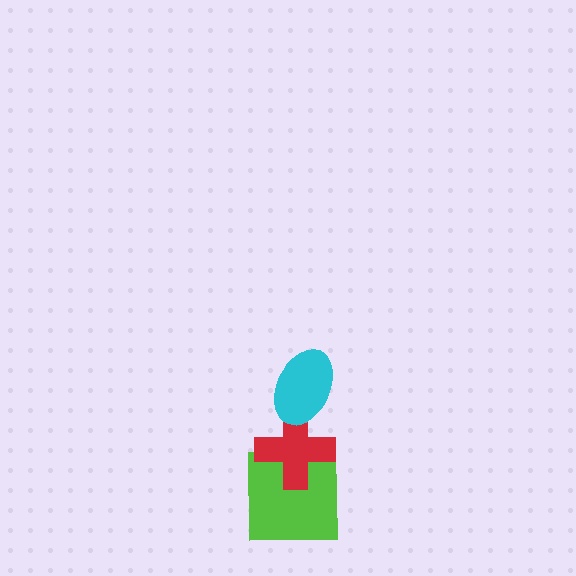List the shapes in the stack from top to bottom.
From top to bottom: the cyan ellipse, the red cross, the lime square.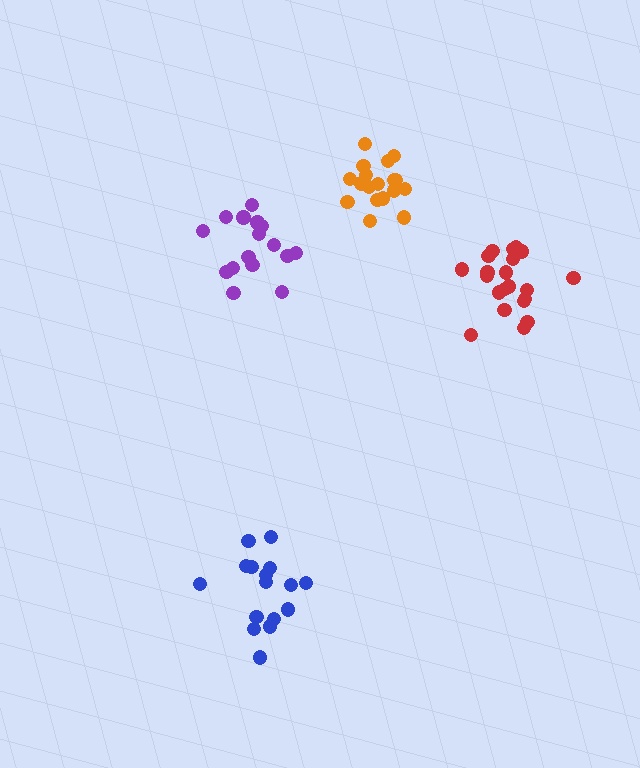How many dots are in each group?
Group 1: 17 dots, Group 2: 16 dots, Group 3: 21 dots, Group 4: 18 dots (72 total).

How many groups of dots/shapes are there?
There are 4 groups.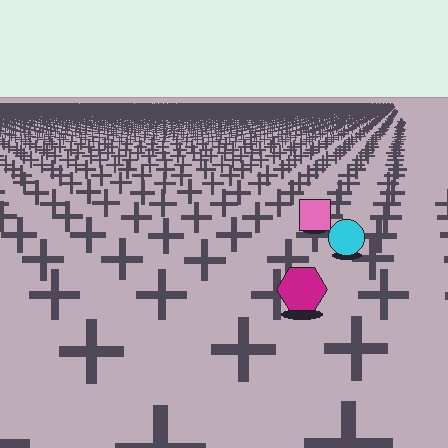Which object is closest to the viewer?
The magenta hexagon is closest. The texture marks near it are larger and more spread out.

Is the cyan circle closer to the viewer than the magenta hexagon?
No. The magenta hexagon is closer — you can tell from the texture gradient: the ground texture is coarser near it.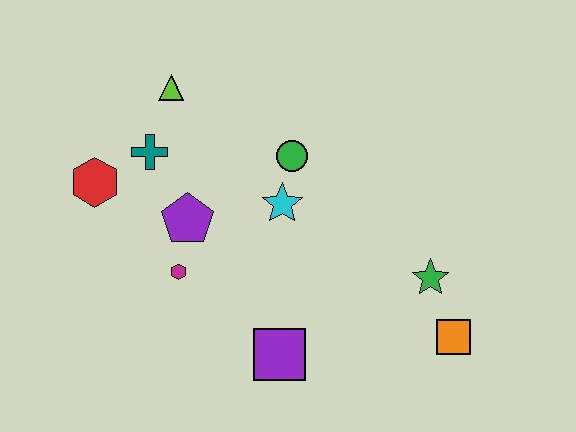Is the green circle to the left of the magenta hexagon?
No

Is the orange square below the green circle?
Yes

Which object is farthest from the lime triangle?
The orange square is farthest from the lime triangle.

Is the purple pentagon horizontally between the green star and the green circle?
No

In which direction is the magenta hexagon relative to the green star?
The magenta hexagon is to the left of the green star.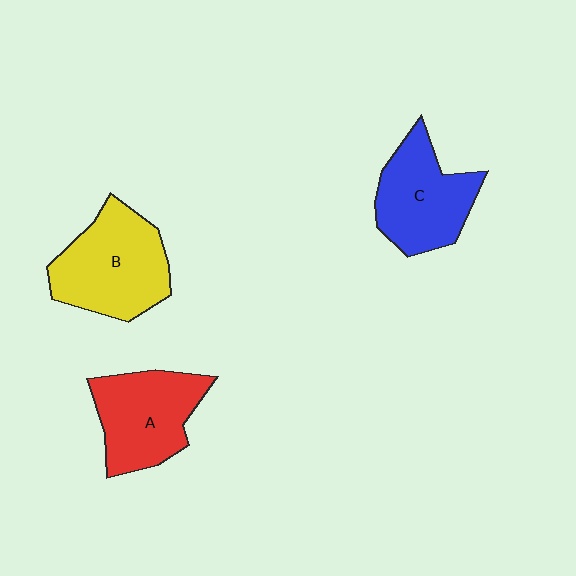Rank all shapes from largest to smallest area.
From largest to smallest: B (yellow), A (red), C (blue).